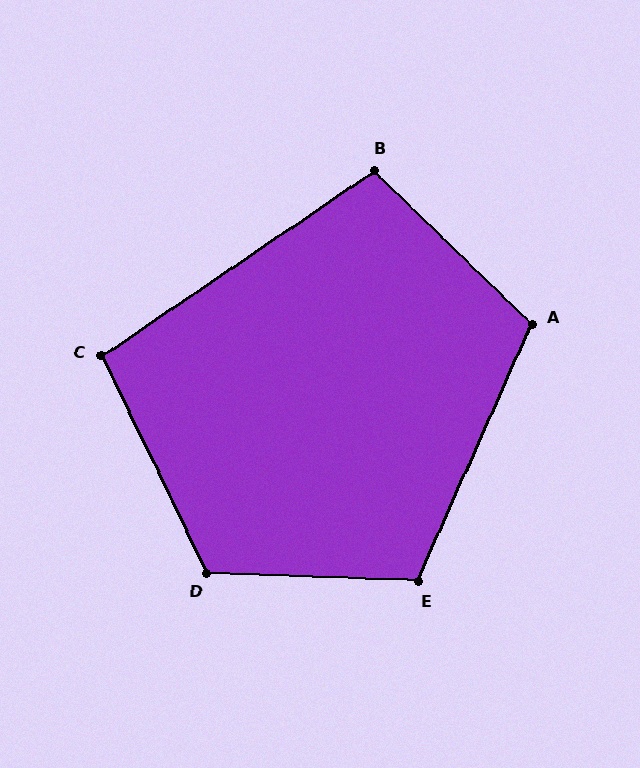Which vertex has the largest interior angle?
D, at approximately 118 degrees.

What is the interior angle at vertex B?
Approximately 102 degrees (obtuse).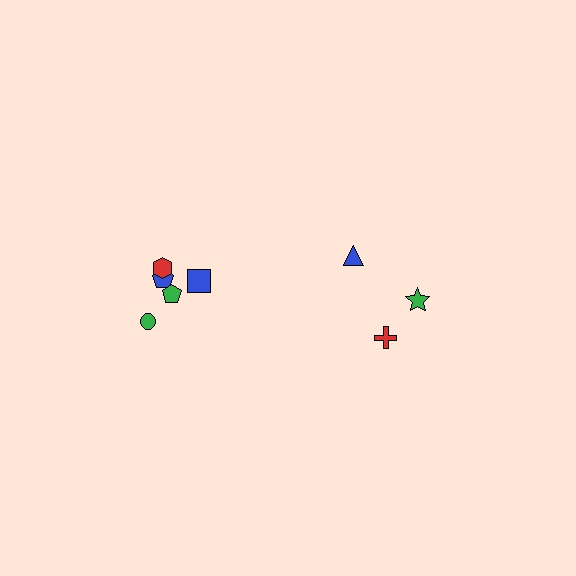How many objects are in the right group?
There are 3 objects.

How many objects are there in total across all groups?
There are 8 objects.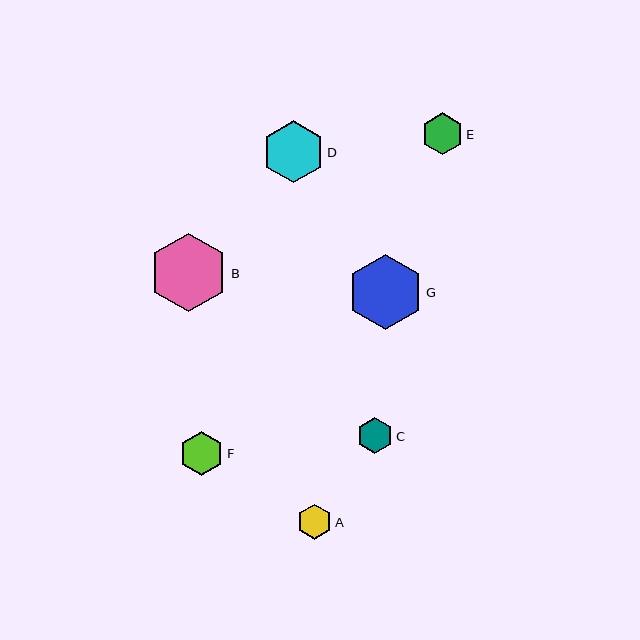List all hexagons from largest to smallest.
From largest to smallest: B, G, D, F, E, C, A.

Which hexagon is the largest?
Hexagon B is the largest with a size of approximately 79 pixels.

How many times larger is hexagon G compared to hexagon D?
Hexagon G is approximately 1.2 times the size of hexagon D.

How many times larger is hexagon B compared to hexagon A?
Hexagon B is approximately 2.3 times the size of hexagon A.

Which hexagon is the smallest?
Hexagon A is the smallest with a size of approximately 35 pixels.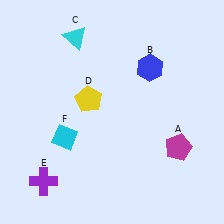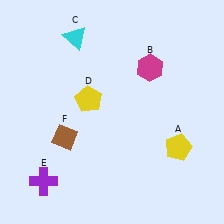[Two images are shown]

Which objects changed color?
A changed from magenta to yellow. B changed from blue to magenta. F changed from cyan to brown.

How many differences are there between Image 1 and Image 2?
There are 3 differences between the two images.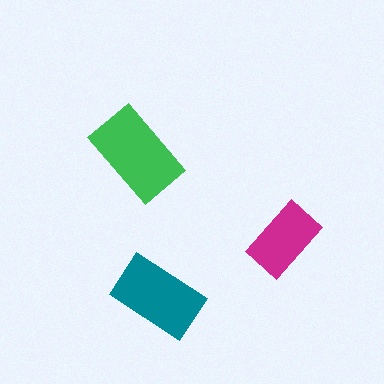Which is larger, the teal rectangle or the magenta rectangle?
The teal one.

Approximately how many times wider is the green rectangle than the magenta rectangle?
About 1.5 times wider.